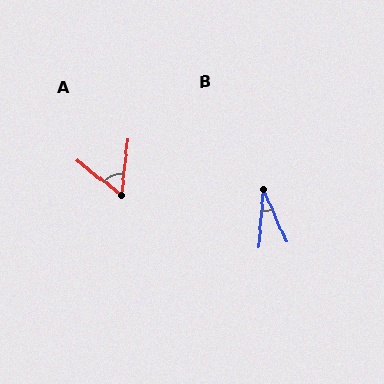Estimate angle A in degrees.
Approximately 59 degrees.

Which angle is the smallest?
B, at approximately 28 degrees.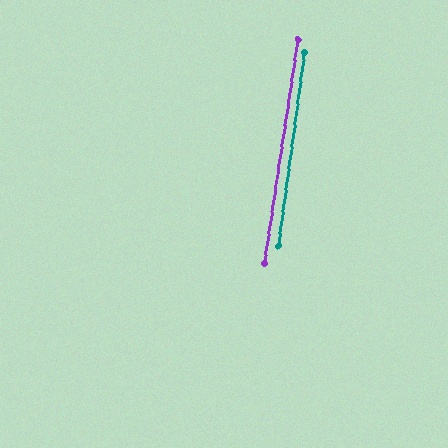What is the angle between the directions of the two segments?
Approximately 1 degree.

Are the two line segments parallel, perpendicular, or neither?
Parallel — their directions differ by only 0.8°.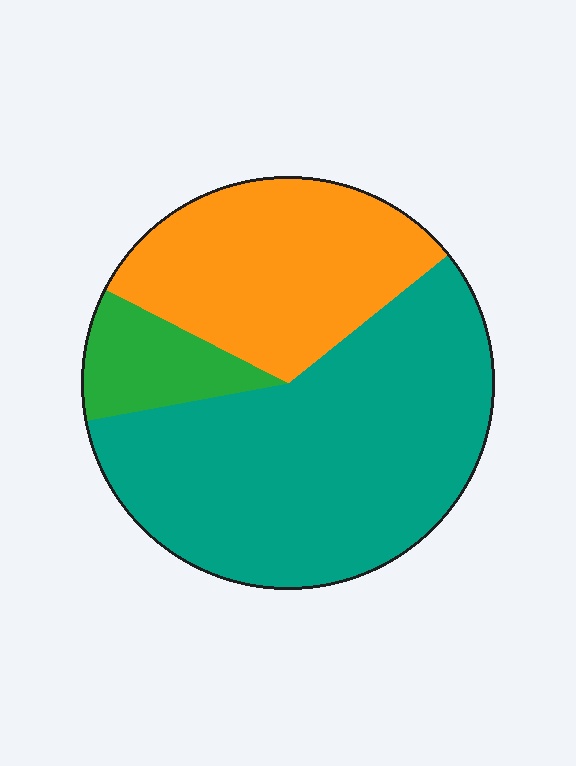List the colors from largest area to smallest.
From largest to smallest: teal, orange, green.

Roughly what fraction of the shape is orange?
Orange covers 32% of the shape.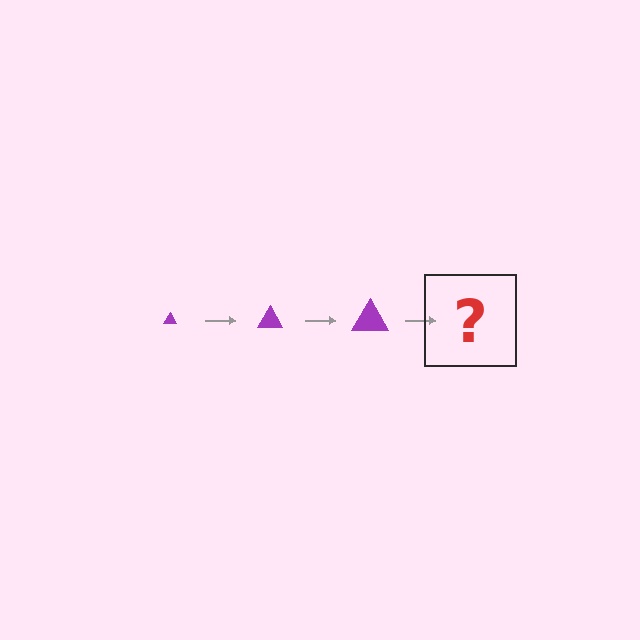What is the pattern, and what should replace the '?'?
The pattern is that the triangle gets progressively larger each step. The '?' should be a purple triangle, larger than the previous one.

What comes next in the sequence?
The next element should be a purple triangle, larger than the previous one.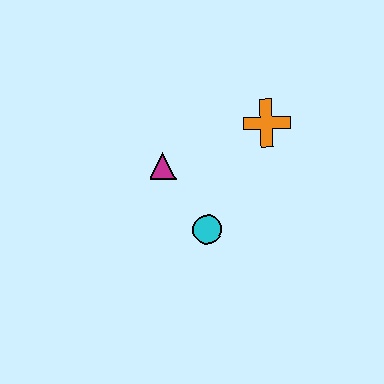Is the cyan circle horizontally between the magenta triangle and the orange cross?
Yes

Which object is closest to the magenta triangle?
The cyan circle is closest to the magenta triangle.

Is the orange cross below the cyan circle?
No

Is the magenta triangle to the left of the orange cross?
Yes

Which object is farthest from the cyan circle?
The orange cross is farthest from the cyan circle.